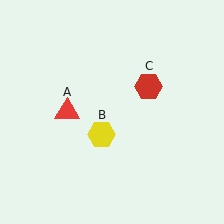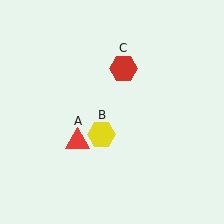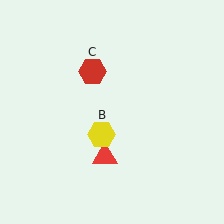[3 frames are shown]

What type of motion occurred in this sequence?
The red triangle (object A), red hexagon (object C) rotated counterclockwise around the center of the scene.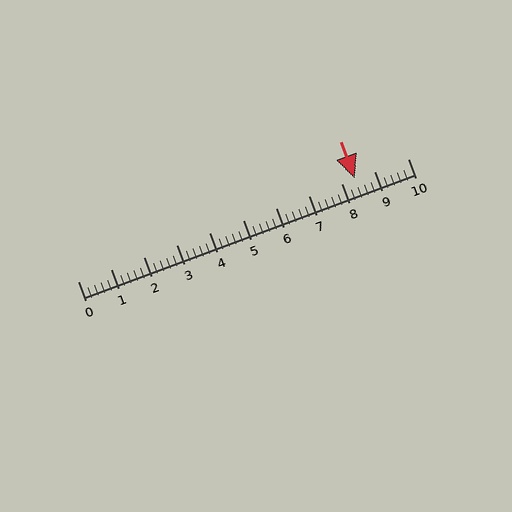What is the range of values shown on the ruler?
The ruler shows values from 0 to 10.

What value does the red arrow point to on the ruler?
The red arrow points to approximately 8.4.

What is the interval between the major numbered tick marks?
The major tick marks are spaced 1 units apart.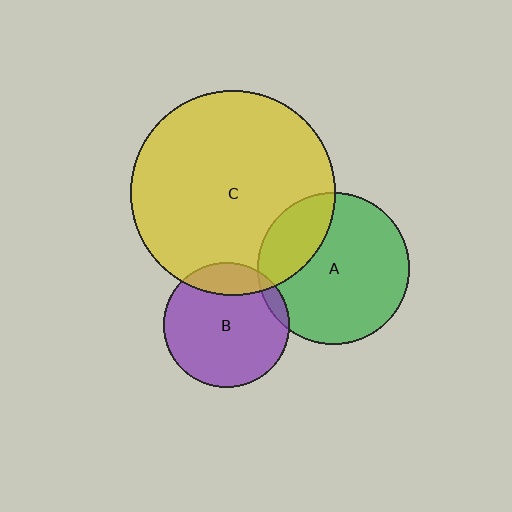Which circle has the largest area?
Circle C (yellow).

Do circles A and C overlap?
Yes.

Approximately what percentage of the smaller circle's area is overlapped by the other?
Approximately 25%.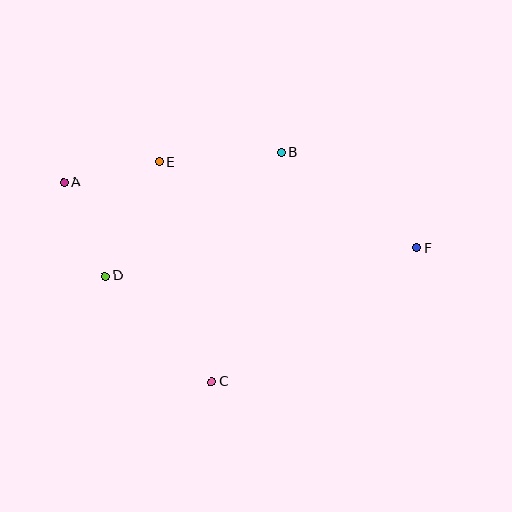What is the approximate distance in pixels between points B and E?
The distance between B and E is approximately 122 pixels.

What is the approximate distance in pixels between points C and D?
The distance between C and D is approximately 150 pixels.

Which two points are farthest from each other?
Points A and F are farthest from each other.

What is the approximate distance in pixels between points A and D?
The distance between A and D is approximately 103 pixels.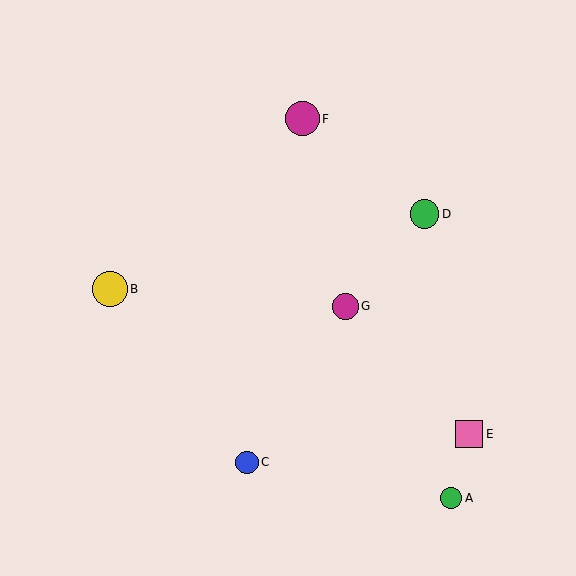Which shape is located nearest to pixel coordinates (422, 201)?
The green circle (labeled D) at (425, 214) is nearest to that location.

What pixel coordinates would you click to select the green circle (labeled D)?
Click at (425, 214) to select the green circle D.